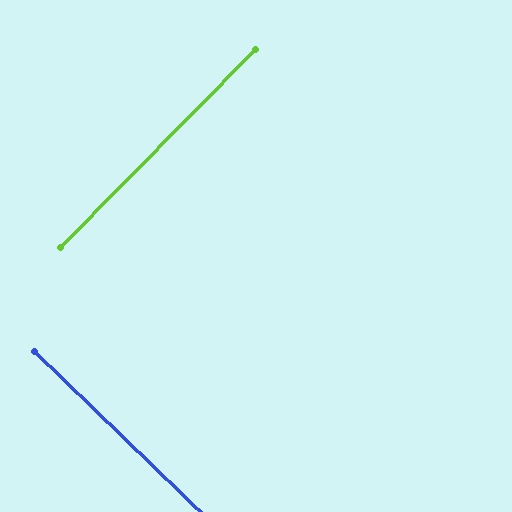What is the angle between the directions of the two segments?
Approximately 90 degrees.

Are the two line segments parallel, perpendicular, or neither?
Perpendicular — they meet at approximately 90°.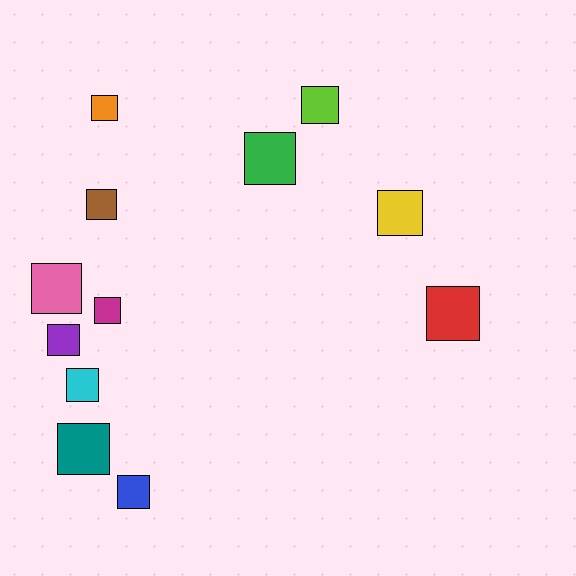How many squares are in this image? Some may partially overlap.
There are 12 squares.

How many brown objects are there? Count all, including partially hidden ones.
There is 1 brown object.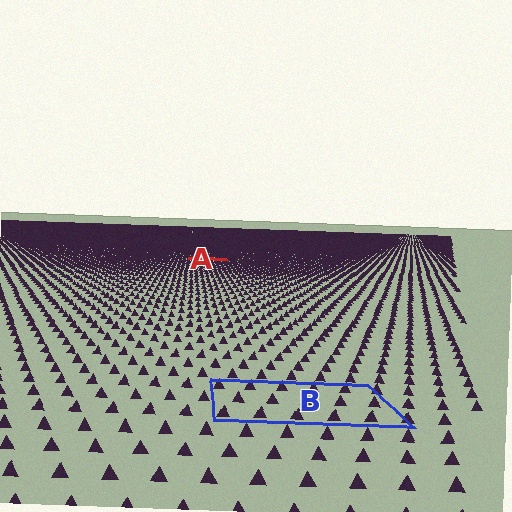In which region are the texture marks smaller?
The texture marks are smaller in region A, because it is farther away.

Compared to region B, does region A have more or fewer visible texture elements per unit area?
Region A has more texture elements per unit area — they are packed more densely because it is farther away.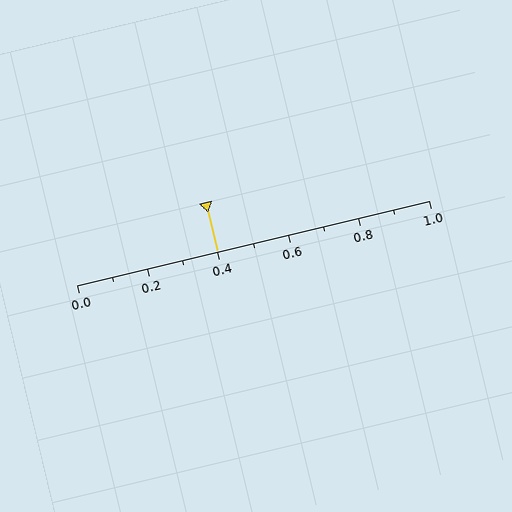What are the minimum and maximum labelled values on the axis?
The axis runs from 0.0 to 1.0.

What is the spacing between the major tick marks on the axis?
The major ticks are spaced 0.2 apart.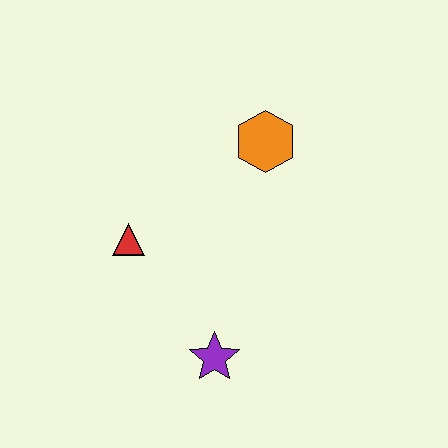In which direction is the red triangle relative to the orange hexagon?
The red triangle is to the left of the orange hexagon.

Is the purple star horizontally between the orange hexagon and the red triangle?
Yes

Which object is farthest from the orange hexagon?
The purple star is farthest from the orange hexagon.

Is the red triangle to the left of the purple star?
Yes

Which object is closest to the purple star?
The red triangle is closest to the purple star.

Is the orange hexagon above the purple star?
Yes